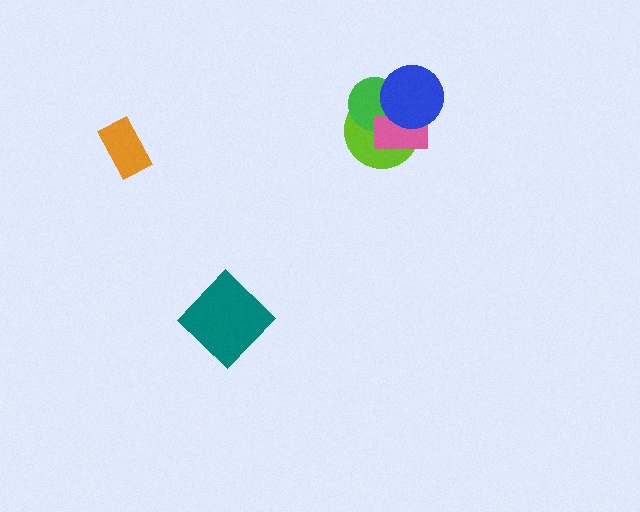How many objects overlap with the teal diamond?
0 objects overlap with the teal diamond.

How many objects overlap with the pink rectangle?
3 objects overlap with the pink rectangle.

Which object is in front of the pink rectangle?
The blue circle is in front of the pink rectangle.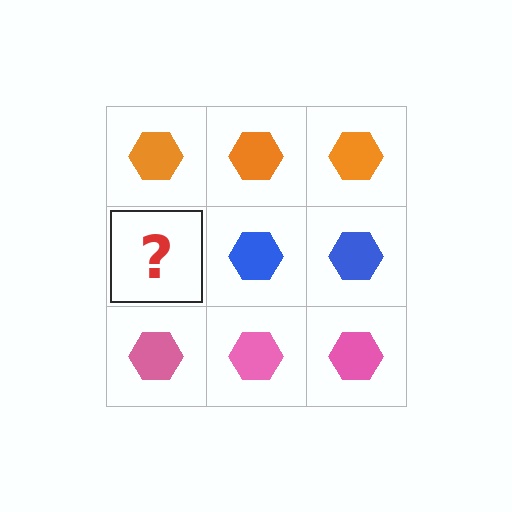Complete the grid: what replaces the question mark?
The question mark should be replaced with a blue hexagon.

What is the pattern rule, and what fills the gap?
The rule is that each row has a consistent color. The gap should be filled with a blue hexagon.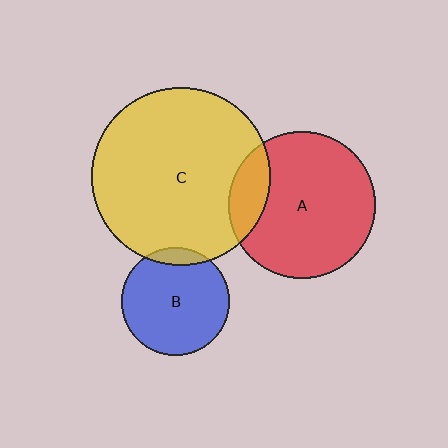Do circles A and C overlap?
Yes.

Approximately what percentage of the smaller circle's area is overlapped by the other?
Approximately 15%.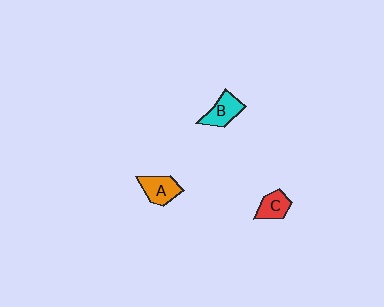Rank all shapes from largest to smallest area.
From largest to smallest: A (orange), B (cyan), C (red).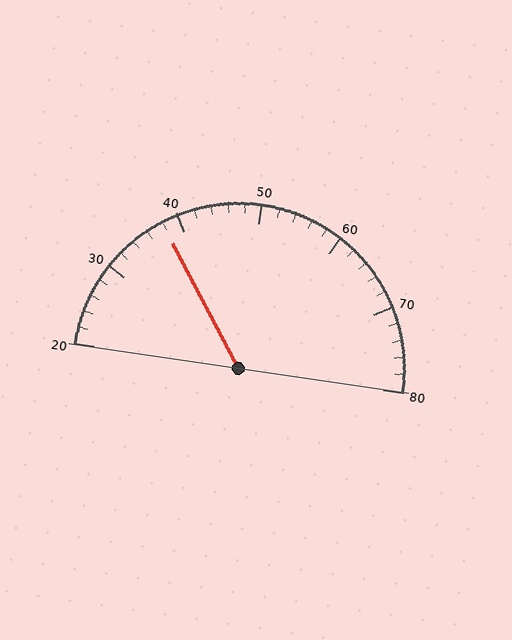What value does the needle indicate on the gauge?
The needle indicates approximately 38.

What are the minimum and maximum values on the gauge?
The gauge ranges from 20 to 80.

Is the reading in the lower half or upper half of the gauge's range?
The reading is in the lower half of the range (20 to 80).